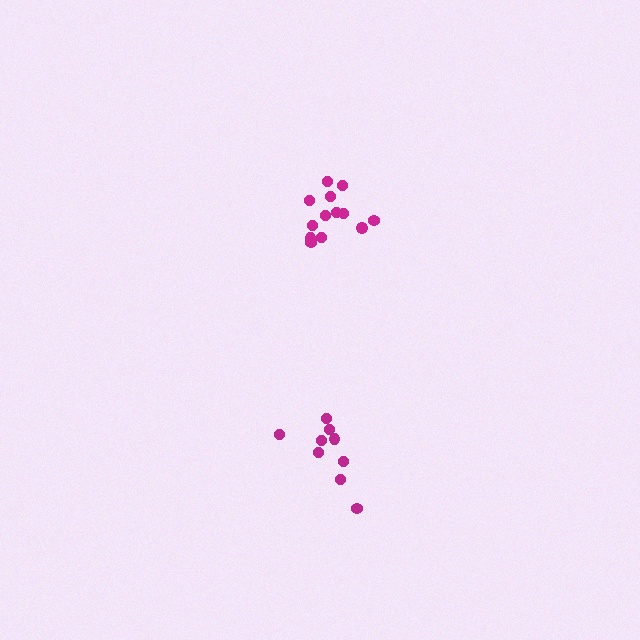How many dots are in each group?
Group 1: 9 dots, Group 2: 13 dots (22 total).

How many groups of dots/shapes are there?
There are 2 groups.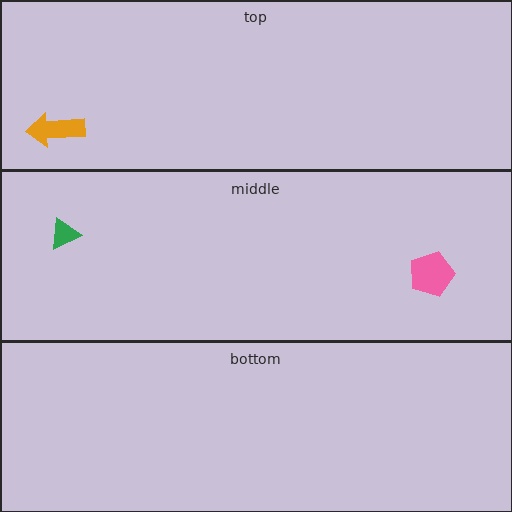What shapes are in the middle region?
The pink pentagon, the green triangle.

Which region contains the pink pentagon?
The middle region.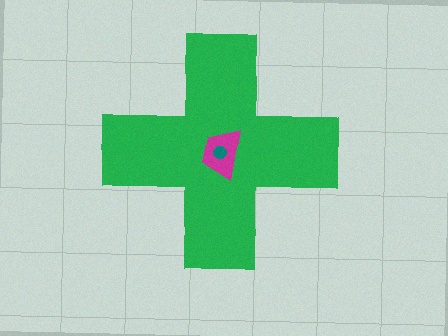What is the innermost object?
The teal circle.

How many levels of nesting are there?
3.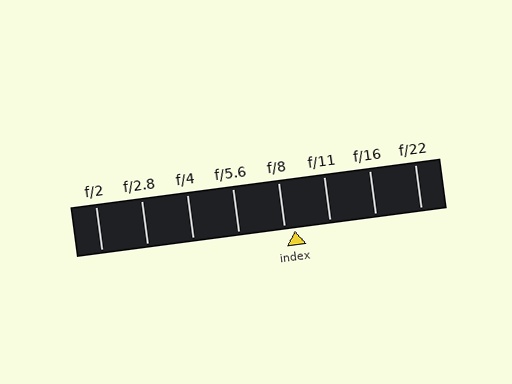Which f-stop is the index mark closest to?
The index mark is closest to f/8.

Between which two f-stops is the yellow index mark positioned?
The index mark is between f/8 and f/11.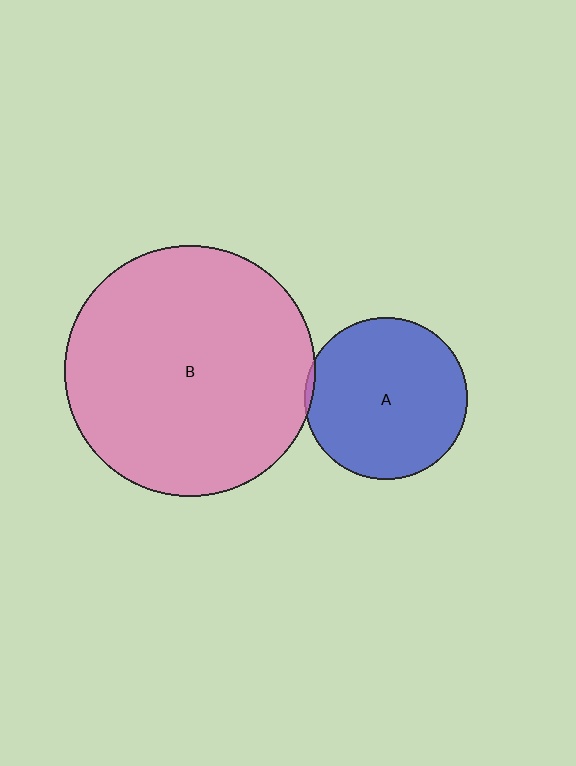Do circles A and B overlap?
Yes.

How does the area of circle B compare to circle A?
Approximately 2.4 times.